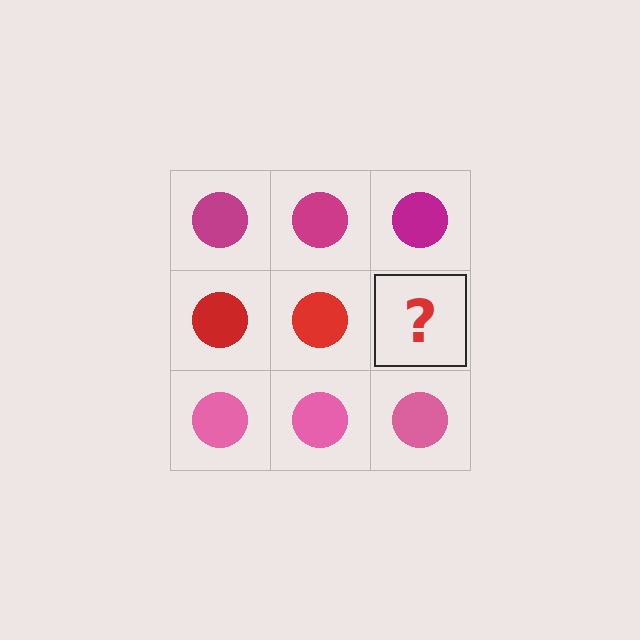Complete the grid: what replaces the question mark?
The question mark should be replaced with a red circle.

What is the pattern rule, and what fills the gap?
The rule is that each row has a consistent color. The gap should be filled with a red circle.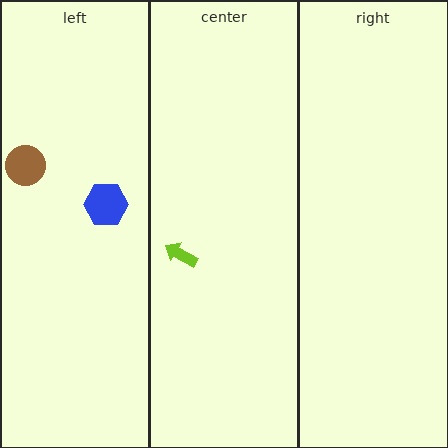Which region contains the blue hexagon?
The left region.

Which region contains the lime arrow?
The center region.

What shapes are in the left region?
The brown circle, the blue hexagon.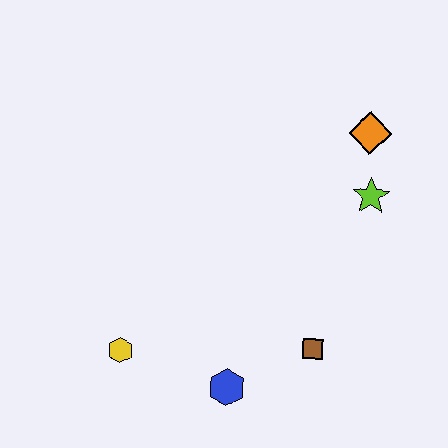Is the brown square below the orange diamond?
Yes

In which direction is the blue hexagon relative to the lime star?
The blue hexagon is below the lime star.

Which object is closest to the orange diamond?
The lime star is closest to the orange diamond.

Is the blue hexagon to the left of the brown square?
Yes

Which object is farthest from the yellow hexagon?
The orange diamond is farthest from the yellow hexagon.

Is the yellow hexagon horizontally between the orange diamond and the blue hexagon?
No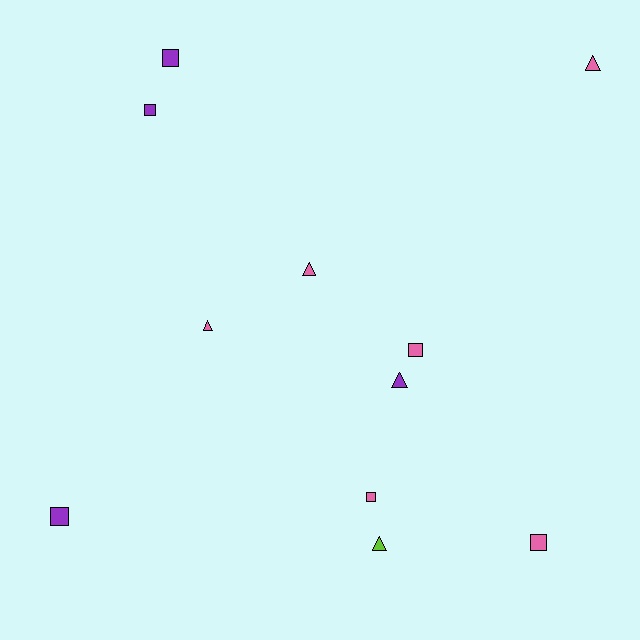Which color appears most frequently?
Pink, with 6 objects.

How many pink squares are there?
There are 3 pink squares.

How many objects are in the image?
There are 11 objects.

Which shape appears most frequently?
Square, with 6 objects.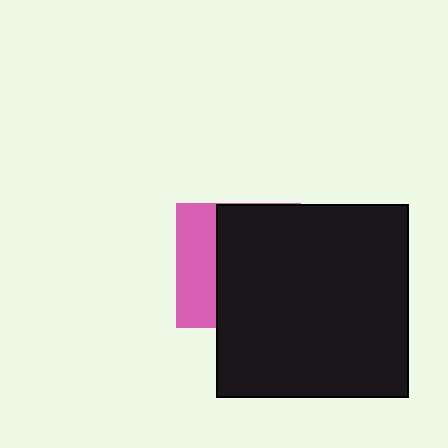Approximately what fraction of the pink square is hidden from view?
Roughly 68% of the pink square is hidden behind the black square.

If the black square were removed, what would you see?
You would see the complete pink square.